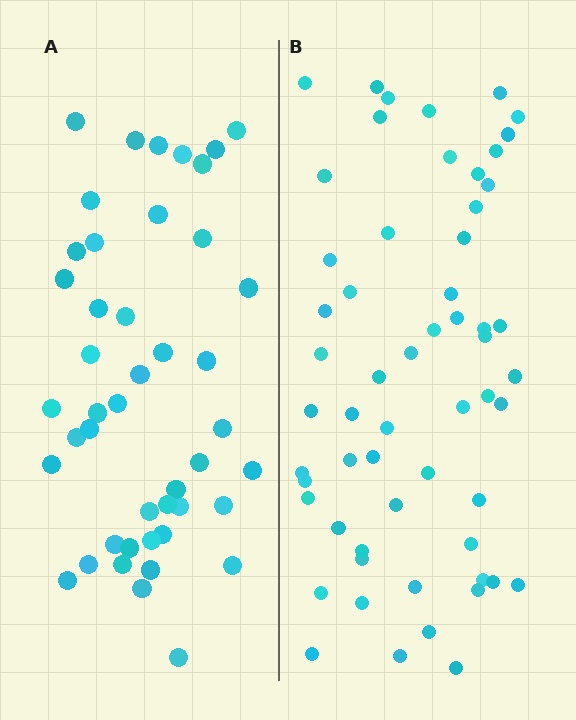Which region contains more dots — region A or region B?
Region B (the right region) has more dots.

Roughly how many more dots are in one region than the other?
Region B has approximately 15 more dots than region A.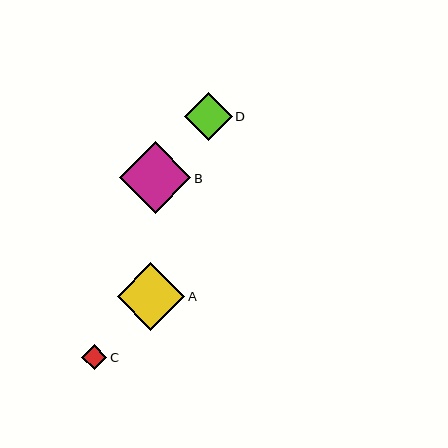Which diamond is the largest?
Diamond B is the largest with a size of approximately 72 pixels.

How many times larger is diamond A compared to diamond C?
Diamond A is approximately 2.6 times the size of diamond C.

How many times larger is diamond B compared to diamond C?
Diamond B is approximately 2.8 times the size of diamond C.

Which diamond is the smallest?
Diamond C is the smallest with a size of approximately 26 pixels.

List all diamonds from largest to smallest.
From largest to smallest: B, A, D, C.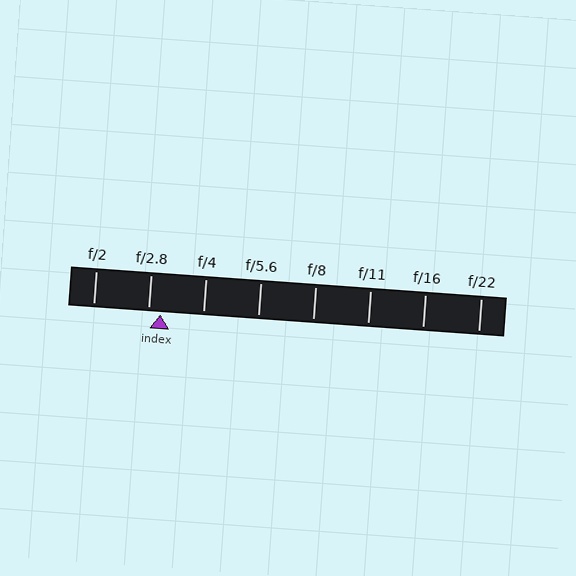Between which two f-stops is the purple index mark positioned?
The index mark is between f/2.8 and f/4.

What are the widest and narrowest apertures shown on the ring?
The widest aperture shown is f/2 and the narrowest is f/22.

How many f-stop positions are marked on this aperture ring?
There are 8 f-stop positions marked.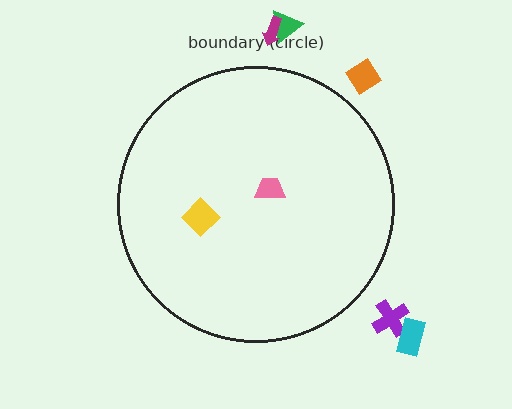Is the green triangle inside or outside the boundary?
Outside.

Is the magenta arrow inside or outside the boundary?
Outside.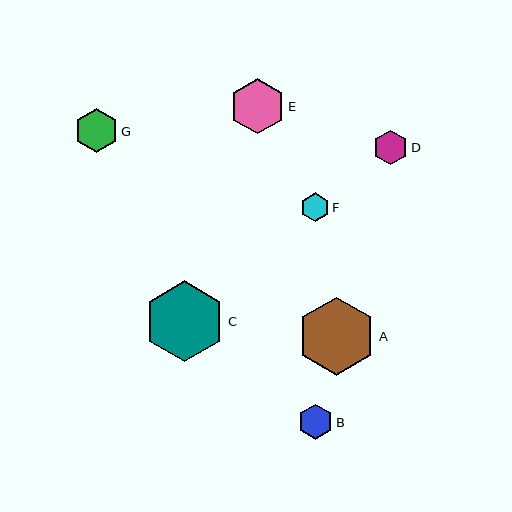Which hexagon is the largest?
Hexagon C is the largest with a size of approximately 81 pixels.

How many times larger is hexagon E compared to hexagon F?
Hexagon E is approximately 1.9 times the size of hexagon F.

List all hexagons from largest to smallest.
From largest to smallest: C, A, E, G, B, D, F.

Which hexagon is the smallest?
Hexagon F is the smallest with a size of approximately 29 pixels.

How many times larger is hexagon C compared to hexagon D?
Hexagon C is approximately 2.4 times the size of hexagon D.